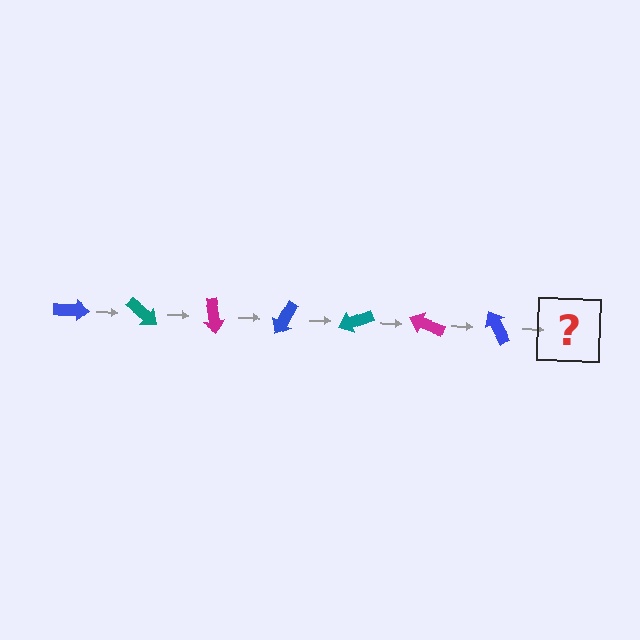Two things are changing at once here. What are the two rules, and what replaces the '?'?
The two rules are that it rotates 40 degrees each step and the color cycles through blue, teal, and magenta. The '?' should be a teal arrow, rotated 280 degrees from the start.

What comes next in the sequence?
The next element should be a teal arrow, rotated 280 degrees from the start.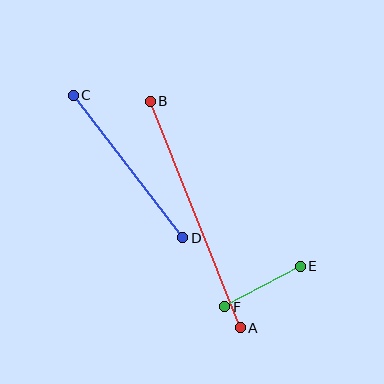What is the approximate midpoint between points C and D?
The midpoint is at approximately (128, 167) pixels.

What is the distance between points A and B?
The distance is approximately 243 pixels.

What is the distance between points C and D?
The distance is approximately 179 pixels.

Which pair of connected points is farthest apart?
Points A and B are farthest apart.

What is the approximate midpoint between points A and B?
The midpoint is at approximately (195, 214) pixels.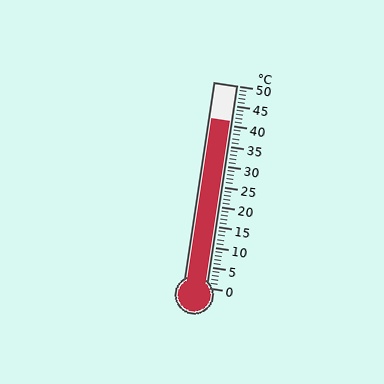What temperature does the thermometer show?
The thermometer shows approximately 41°C.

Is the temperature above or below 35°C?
The temperature is above 35°C.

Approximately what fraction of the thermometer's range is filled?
The thermometer is filled to approximately 80% of its range.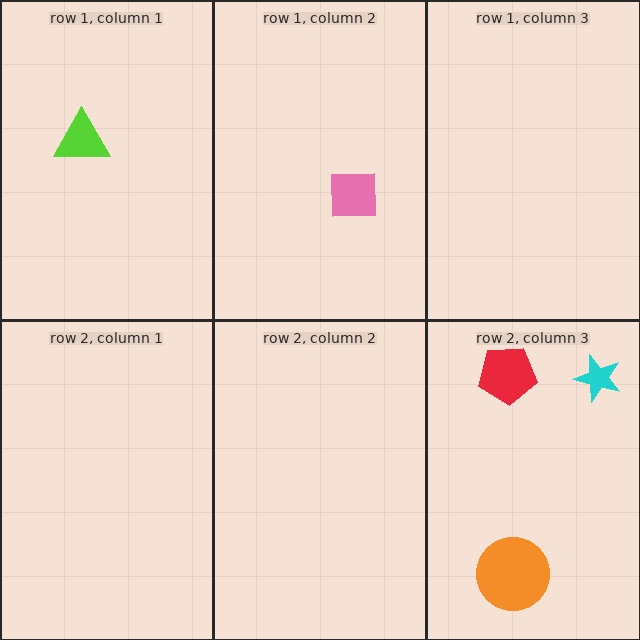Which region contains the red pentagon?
The row 2, column 3 region.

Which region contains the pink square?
The row 1, column 2 region.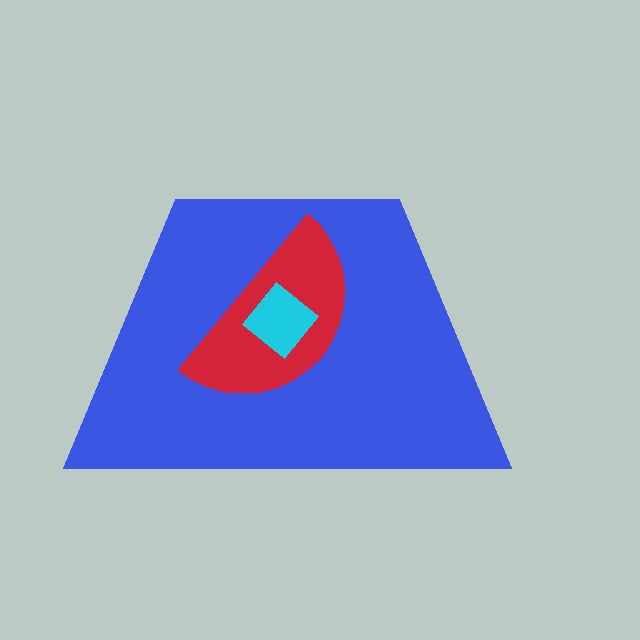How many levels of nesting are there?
3.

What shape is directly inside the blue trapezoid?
The red semicircle.